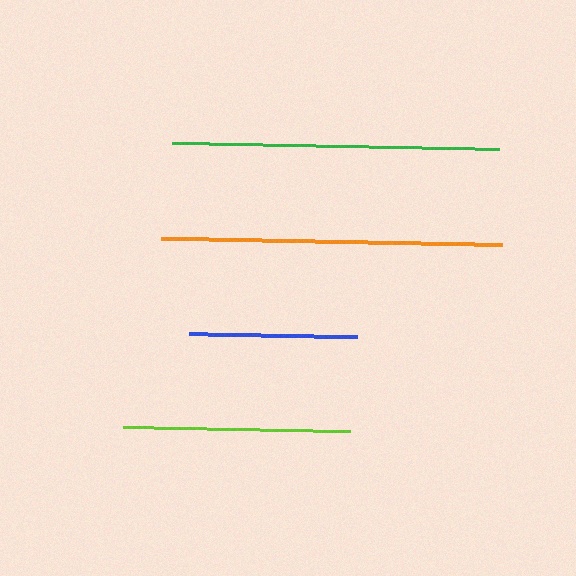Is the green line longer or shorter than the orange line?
The orange line is longer than the green line.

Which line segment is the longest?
The orange line is the longest at approximately 342 pixels.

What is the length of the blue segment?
The blue segment is approximately 168 pixels long.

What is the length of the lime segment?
The lime segment is approximately 228 pixels long.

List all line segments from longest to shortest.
From longest to shortest: orange, green, lime, blue.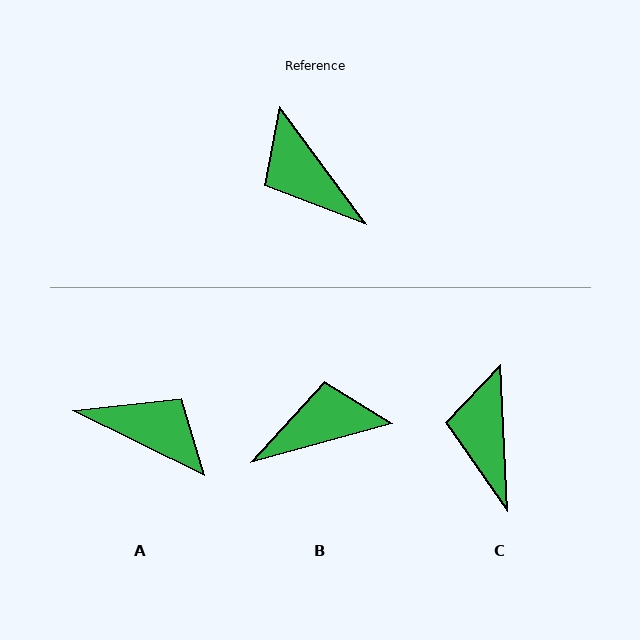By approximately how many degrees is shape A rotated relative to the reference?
Approximately 153 degrees clockwise.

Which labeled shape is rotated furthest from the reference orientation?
A, about 153 degrees away.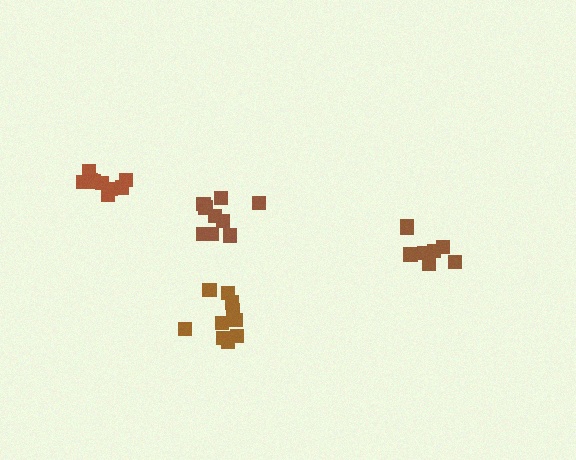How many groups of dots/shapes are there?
There are 4 groups.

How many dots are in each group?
Group 1: 9 dots, Group 2: 8 dots, Group 3: 9 dots, Group 4: 10 dots (36 total).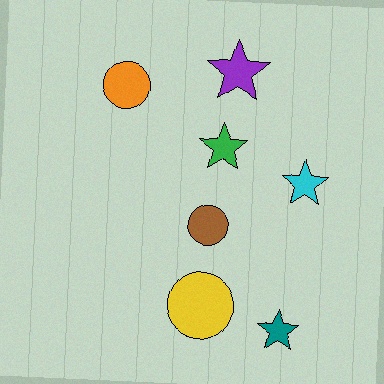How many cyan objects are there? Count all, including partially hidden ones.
There is 1 cyan object.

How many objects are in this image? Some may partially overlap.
There are 7 objects.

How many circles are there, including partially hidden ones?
There are 3 circles.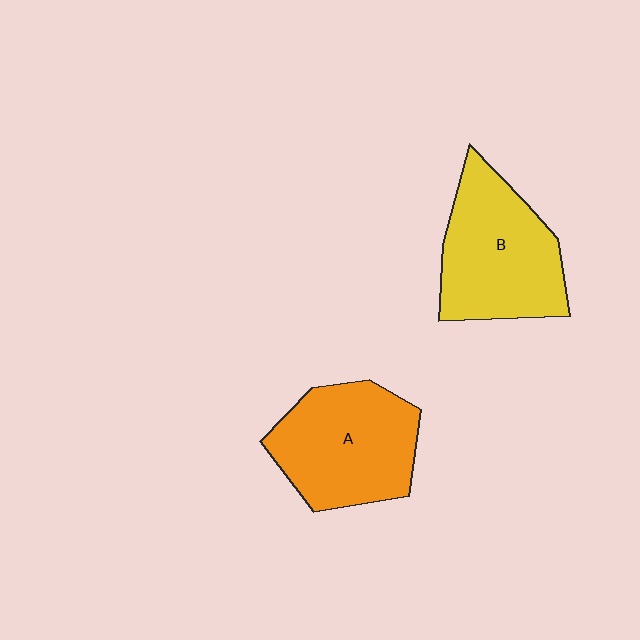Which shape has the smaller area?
Shape A (orange).